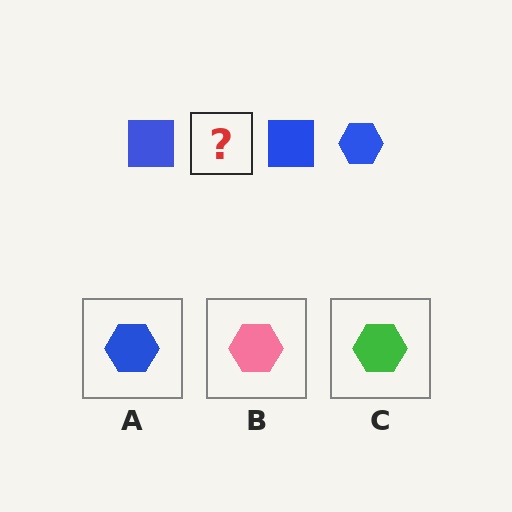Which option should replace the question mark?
Option A.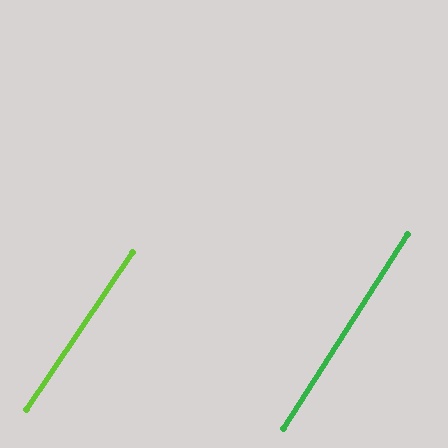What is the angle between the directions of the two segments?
Approximately 1 degree.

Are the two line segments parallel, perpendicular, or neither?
Parallel — their directions differ by only 1.4°.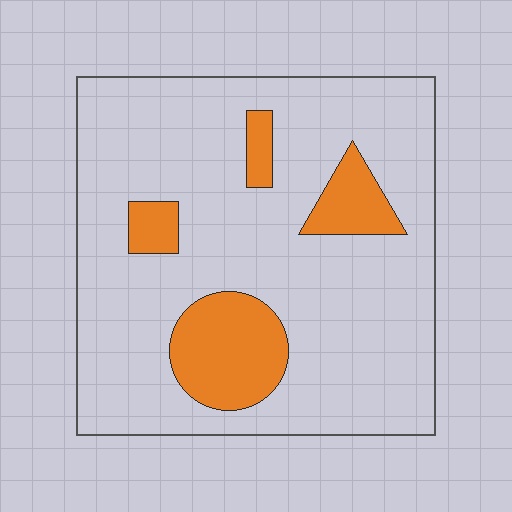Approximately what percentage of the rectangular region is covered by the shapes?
Approximately 15%.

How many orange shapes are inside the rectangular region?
4.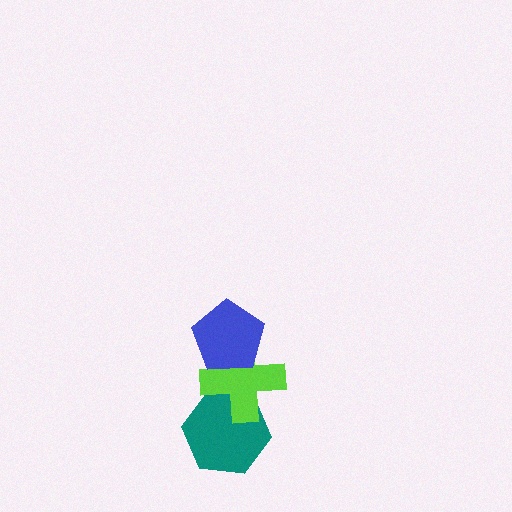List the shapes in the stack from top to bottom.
From top to bottom: the blue pentagon, the lime cross, the teal hexagon.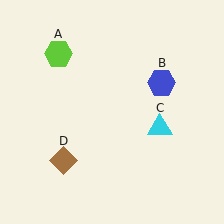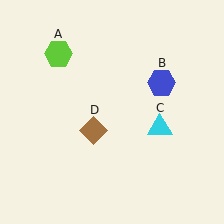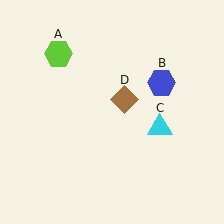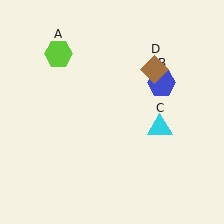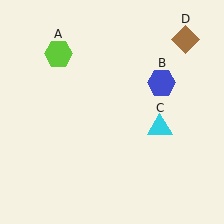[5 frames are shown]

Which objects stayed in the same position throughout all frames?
Lime hexagon (object A) and blue hexagon (object B) and cyan triangle (object C) remained stationary.